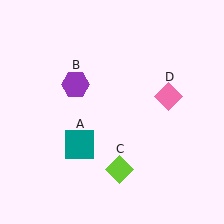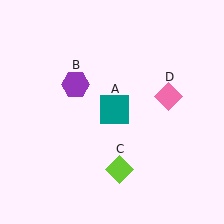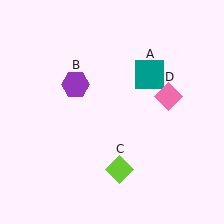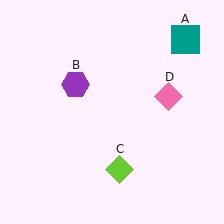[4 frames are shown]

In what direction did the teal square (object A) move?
The teal square (object A) moved up and to the right.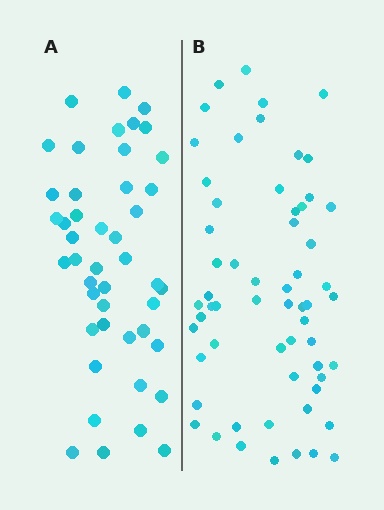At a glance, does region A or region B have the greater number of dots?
Region B (the right region) has more dots.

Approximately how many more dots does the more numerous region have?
Region B has approximately 15 more dots than region A.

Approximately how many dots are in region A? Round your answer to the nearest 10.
About 40 dots. (The exact count is 45, which rounds to 40.)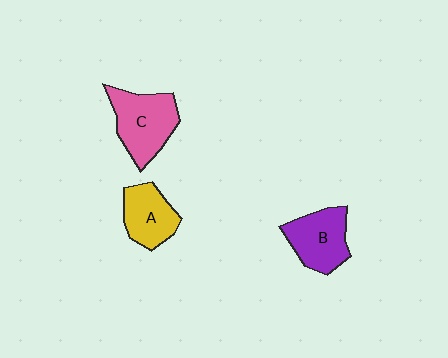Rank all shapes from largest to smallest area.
From largest to smallest: C (pink), B (purple), A (yellow).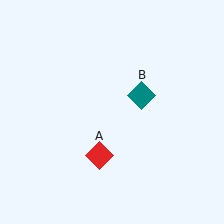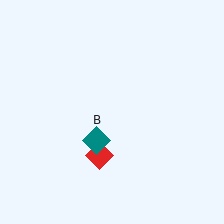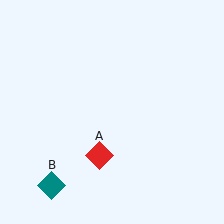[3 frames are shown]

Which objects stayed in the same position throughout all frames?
Red diamond (object A) remained stationary.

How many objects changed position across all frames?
1 object changed position: teal diamond (object B).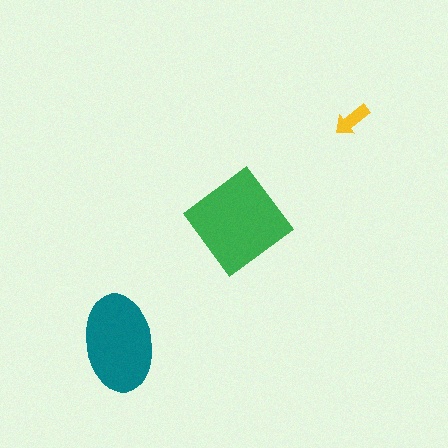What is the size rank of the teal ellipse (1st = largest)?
2nd.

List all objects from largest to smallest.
The green diamond, the teal ellipse, the yellow arrow.